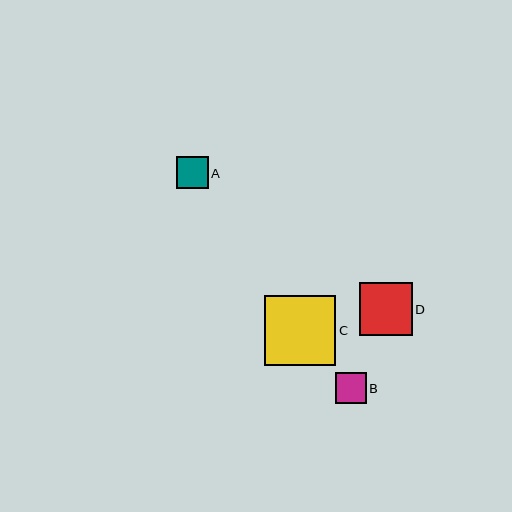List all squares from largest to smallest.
From largest to smallest: C, D, A, B.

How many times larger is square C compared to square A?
Square C is approximately 2.2 times the size of square A.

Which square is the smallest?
Square B is the smallest with a size of approximately 30 pixels.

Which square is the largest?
Square C is the largest with a size of approximately 71 pixels.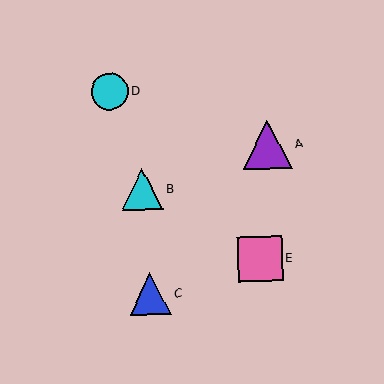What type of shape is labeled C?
Shape C is a blue triangle.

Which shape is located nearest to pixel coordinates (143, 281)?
The blue triangle (labeled C) at (150, 294) is nearest to that location.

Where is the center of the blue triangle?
The center of the blue triangle is at (150, 294).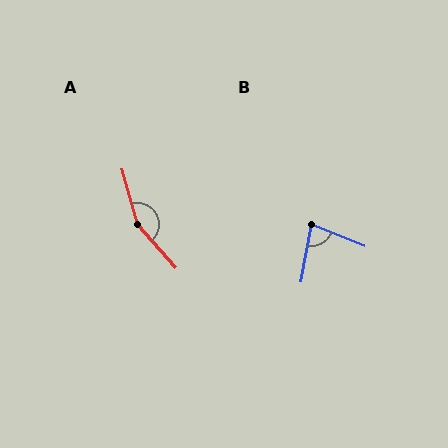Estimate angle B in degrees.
Approximately 79 degrees.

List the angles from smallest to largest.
B (79°), A (154°).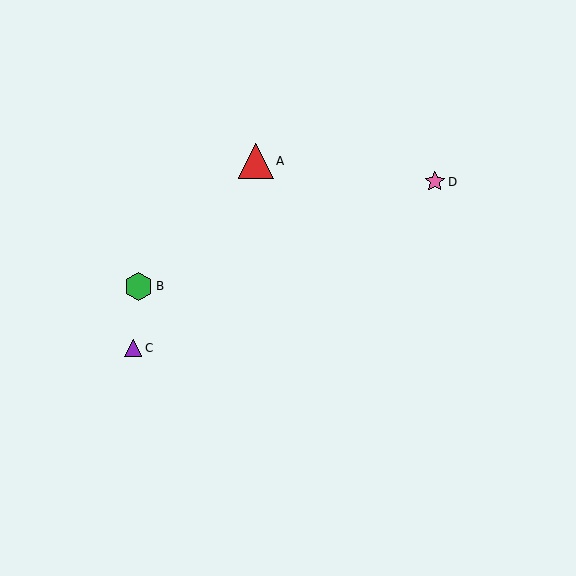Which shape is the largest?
The red triangle (labeled A) is the largest.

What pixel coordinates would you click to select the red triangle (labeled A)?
Click at (256, 161) to select the red triangle A.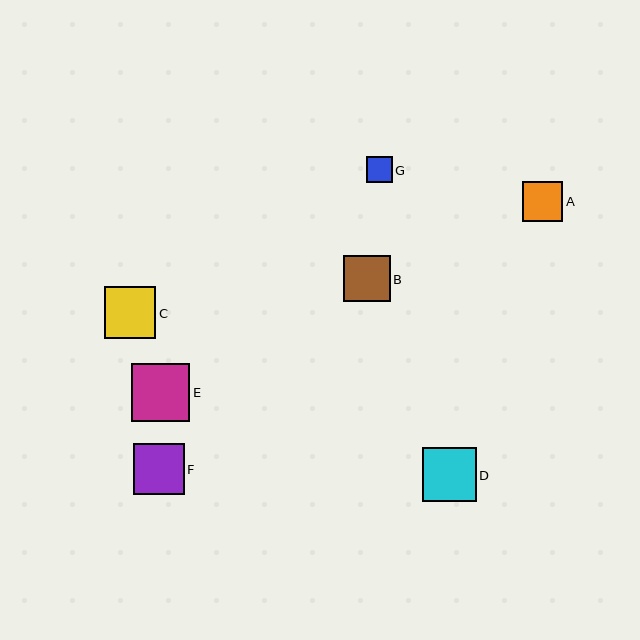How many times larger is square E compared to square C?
Square E is approximately 1.1 times the size of square C.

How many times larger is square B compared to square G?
Square B is approximately 1.8 times the size of square G.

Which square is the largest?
Square E is the largest with a size of approximately 58 pixels.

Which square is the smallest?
Square G is the smallest with a size of approximately 26 pixels.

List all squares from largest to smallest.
From largest to smallest: E, D, C, F, B, A, G.